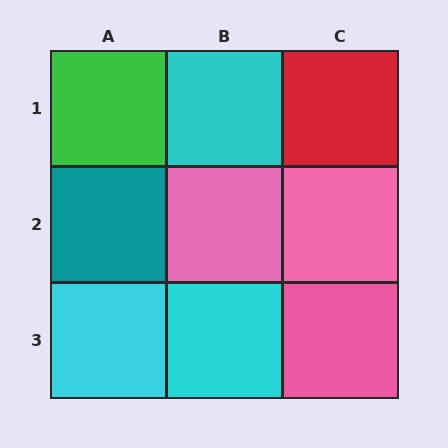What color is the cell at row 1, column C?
Red.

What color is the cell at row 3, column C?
Pink.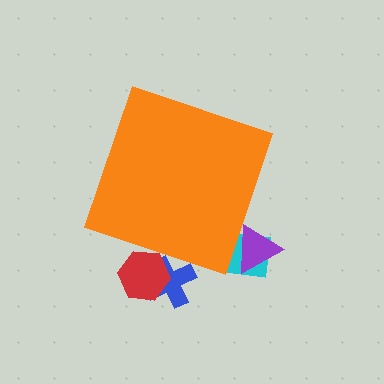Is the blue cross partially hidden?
Yes, the blue cross is partially hidden behind the orange diamond.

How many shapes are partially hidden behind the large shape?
4 shapes are partially hidden.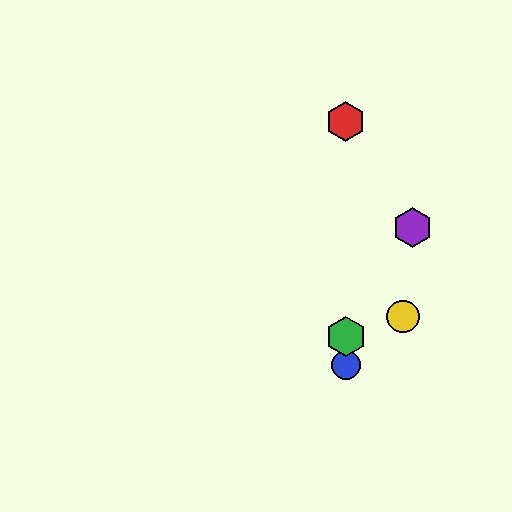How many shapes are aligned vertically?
3 shapes (the red hexagon, the blue circle, the green hexagon) are aligned vertically.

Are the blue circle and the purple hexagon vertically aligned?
No, the blue circle is at x≈346 and the purple hexagon is at x≈412.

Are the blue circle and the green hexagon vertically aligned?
Yes, both are at x≈346.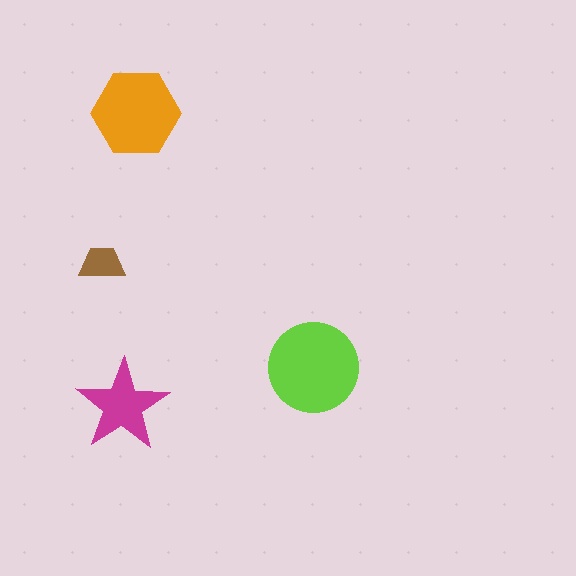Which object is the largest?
The lime circle.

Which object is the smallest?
The brown trapezoid.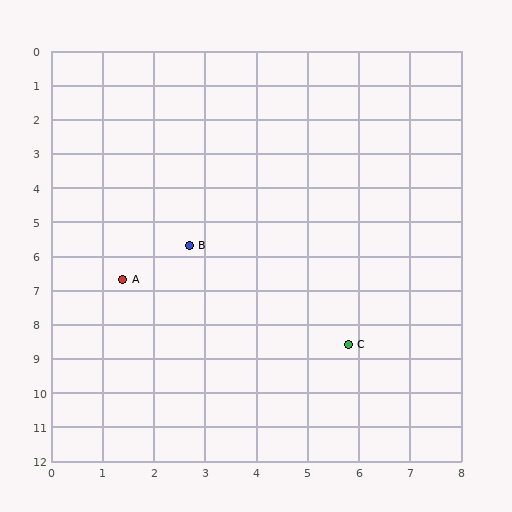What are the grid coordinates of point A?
Point A is at approximately (1.4, 6.7).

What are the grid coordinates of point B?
Point B is at approximately (2.7, 5.7).